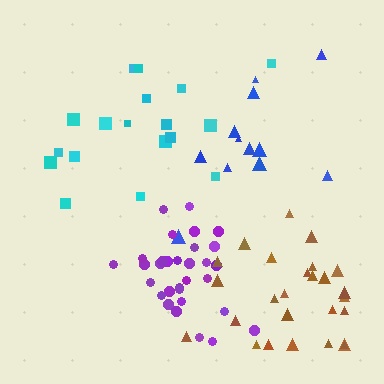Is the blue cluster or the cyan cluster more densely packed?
Blue.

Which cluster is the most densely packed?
Purple.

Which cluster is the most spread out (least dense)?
Cyan.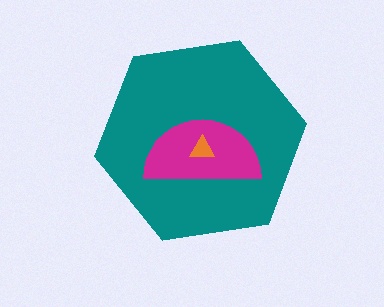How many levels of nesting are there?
3.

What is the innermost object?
The orange triangle.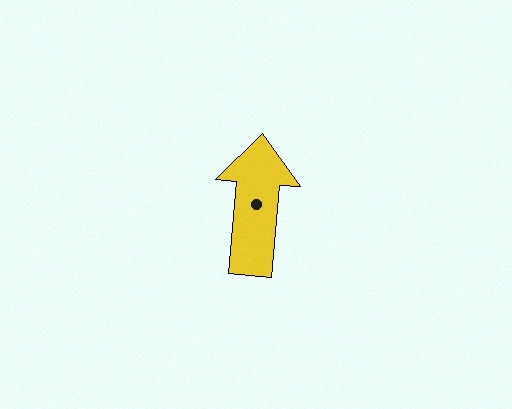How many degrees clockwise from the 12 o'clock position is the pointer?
Approximately 5 degrees.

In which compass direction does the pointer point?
North.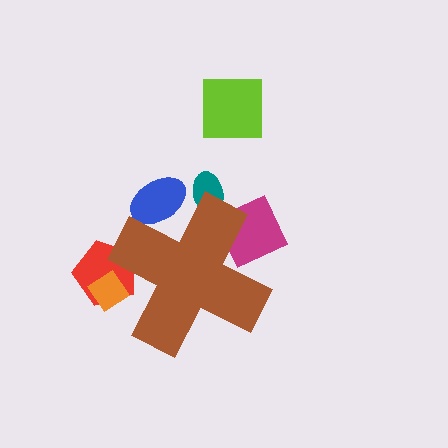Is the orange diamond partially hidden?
Yes, the orange diamond is partially hidden behind the brown cross.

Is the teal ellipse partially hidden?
Yes, the teal ellipse is partially hidden behind the brown cross.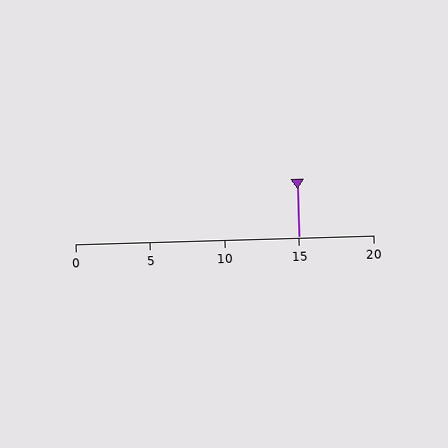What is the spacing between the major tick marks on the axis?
The major ticks are spaced 5 apart.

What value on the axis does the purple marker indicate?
The marker indicates approximately 15.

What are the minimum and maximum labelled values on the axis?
The axis runs from 0 to 20.